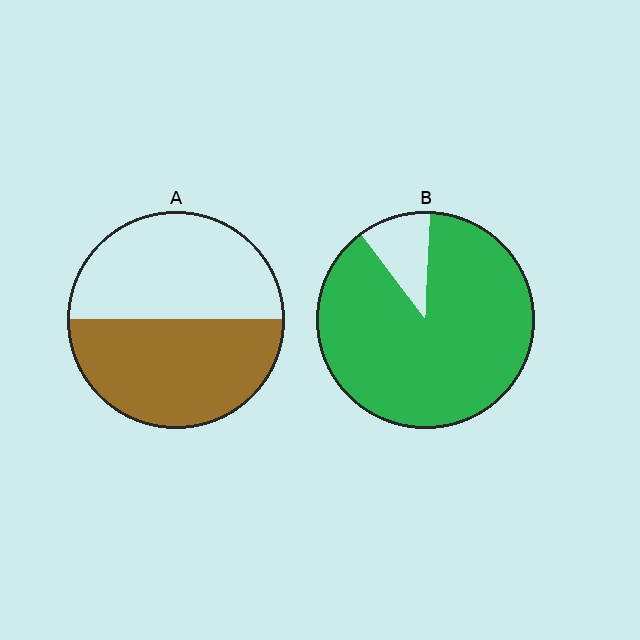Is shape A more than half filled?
Roughly half.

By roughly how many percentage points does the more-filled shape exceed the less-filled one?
By roughly 40 percentage points (B over A).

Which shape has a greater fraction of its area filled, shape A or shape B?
Shape B.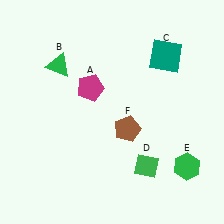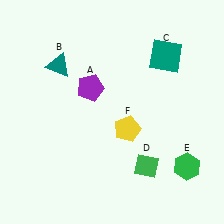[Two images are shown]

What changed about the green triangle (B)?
In Image 1, B is green. In Image 2, it changed to teal.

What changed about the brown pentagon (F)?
In Image 1, F is brown. In Image 2, it changed to yellow.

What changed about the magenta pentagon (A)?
In Image 1, A is magenta. In Image 2, it changed to purple.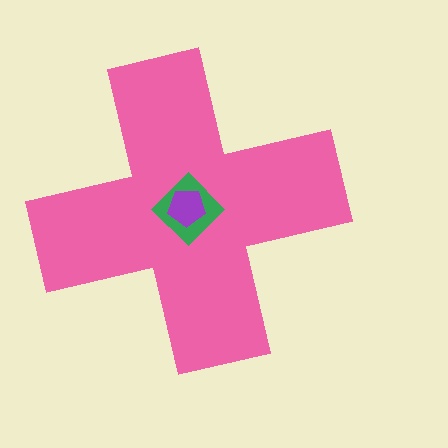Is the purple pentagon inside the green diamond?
Yes.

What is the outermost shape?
The pink cross.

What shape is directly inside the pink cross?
The green diamond.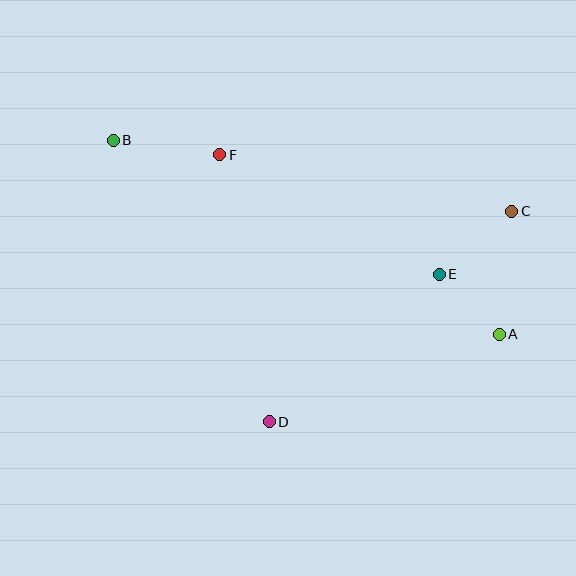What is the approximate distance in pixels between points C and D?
The distance between C and D is approximately 321 pixels.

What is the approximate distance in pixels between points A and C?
The distance between A and C is approximately 124 pixels.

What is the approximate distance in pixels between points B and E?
The distance between B and E is approximately 353 pixels.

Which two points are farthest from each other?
Points A and B are farthest from each other.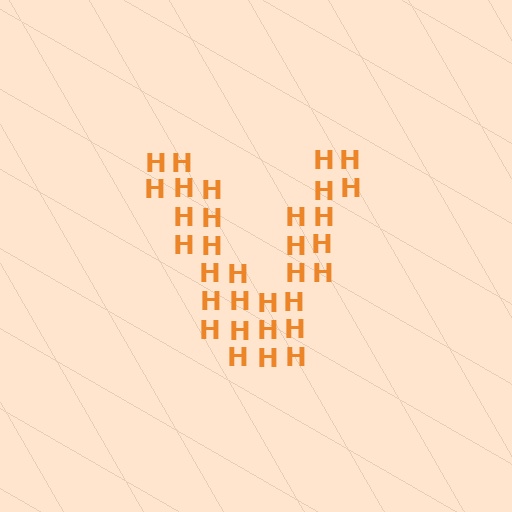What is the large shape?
The large shape is the letter V.